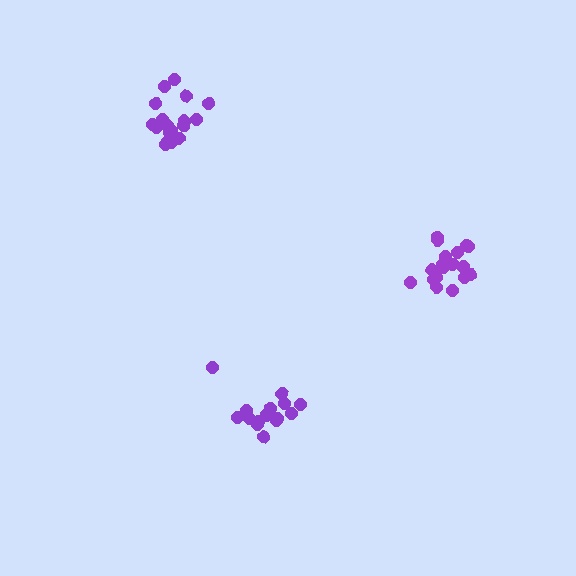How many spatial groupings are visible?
There are 3 spatial groupings.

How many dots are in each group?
Group 1: 15 dots, Group 2: 18 dots, Group 3: 18 dots (51 total).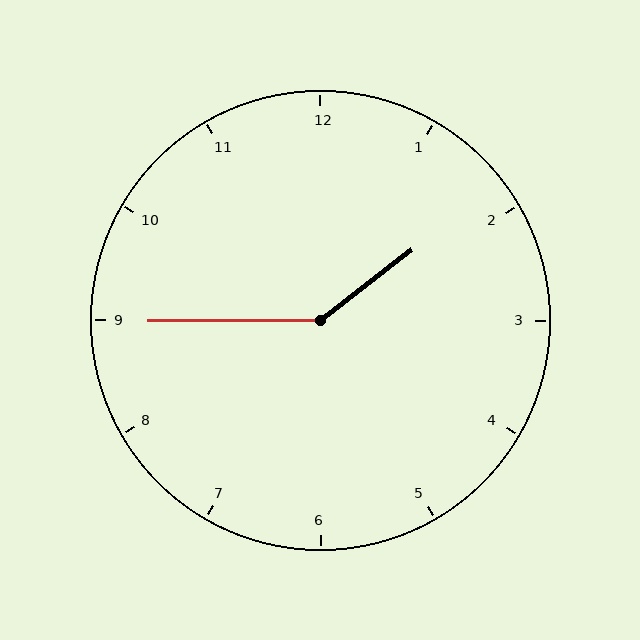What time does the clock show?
1:45.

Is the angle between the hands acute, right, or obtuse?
It is obtuse.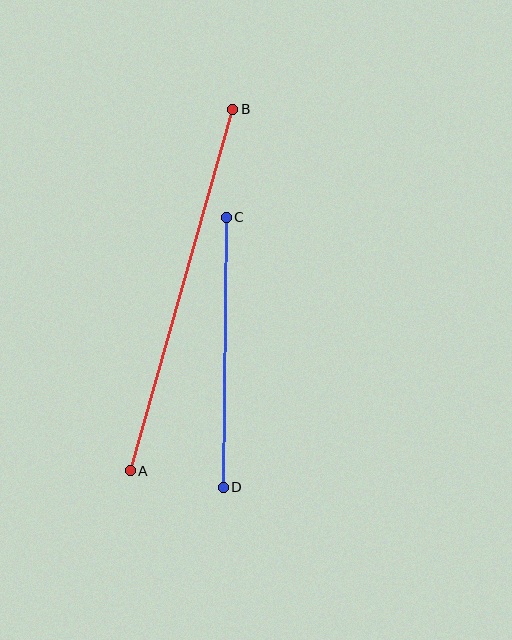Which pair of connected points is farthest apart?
Points A and B are farthest apart.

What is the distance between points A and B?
The distance is approximately 376 pixels.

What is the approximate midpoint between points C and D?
The midpoint is at approximately (225, 352) pixels.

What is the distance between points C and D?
The distance is approximately 270 pixels.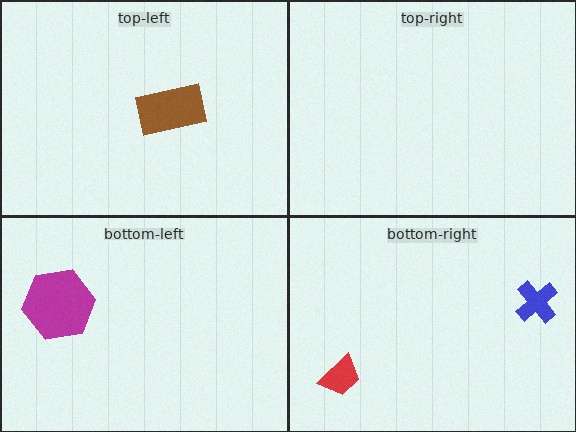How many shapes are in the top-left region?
1.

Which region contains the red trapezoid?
The bottom-right region.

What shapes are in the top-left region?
The brown rectangle.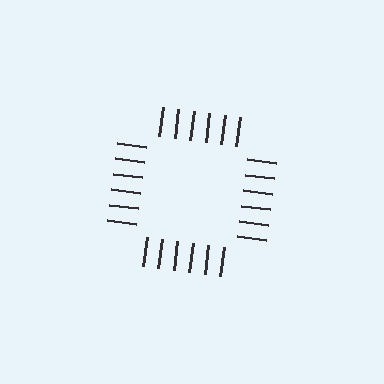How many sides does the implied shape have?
4 sides — the line-ends trace a square.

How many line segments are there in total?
24 — 6 along each of the 4 edges.